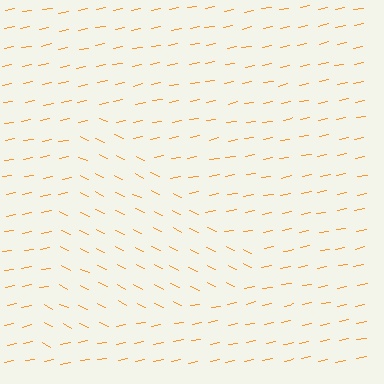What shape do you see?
I see a triangle.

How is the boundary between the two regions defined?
The boundary is defined purely by a change in line orientation (approximately 37 degrees difference). All lines are the same color and thickness.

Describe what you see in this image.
The image is filled with small orange line segments. A triangle region in the image has lines oriented differently from the surrounding lines, creating a visible texture boundary.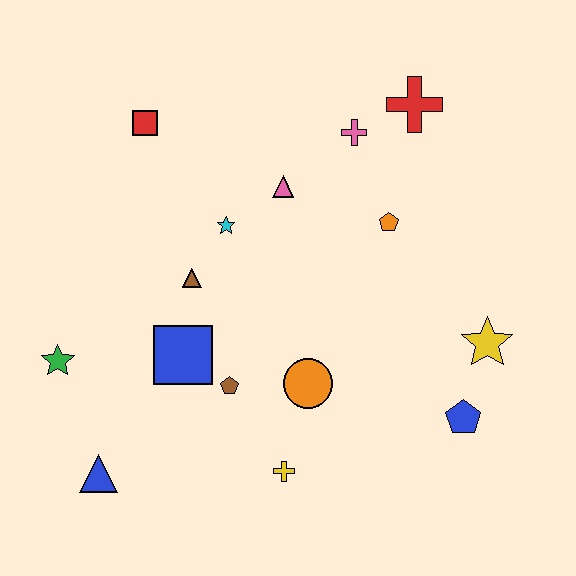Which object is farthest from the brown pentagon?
The red cross is farthest from the brown pentagon.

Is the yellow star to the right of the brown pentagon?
Yes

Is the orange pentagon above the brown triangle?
Yes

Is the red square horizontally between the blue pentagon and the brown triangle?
No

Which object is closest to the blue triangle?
The green star is closest to the blue triangle.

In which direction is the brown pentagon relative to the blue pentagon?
The brown pentagon is to the left of the blue pentagon.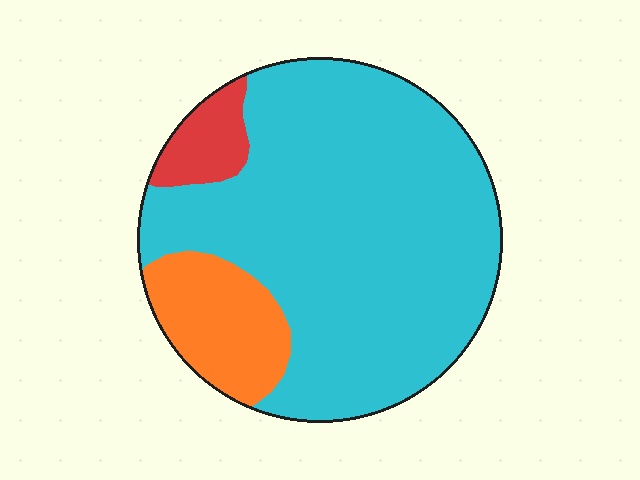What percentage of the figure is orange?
Orange covers about 15% of the figure.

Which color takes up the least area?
Red, at roughly 5%.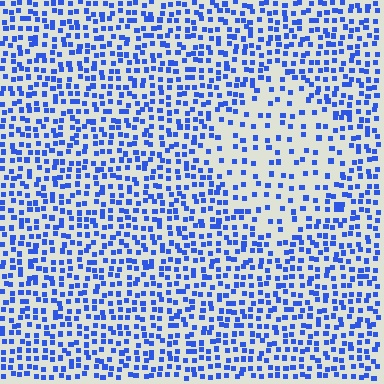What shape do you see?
I see a diamond.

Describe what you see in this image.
The image contains small blue elements arranged at two different densities. A diamond-shaped region is visible where the elements are less densely packed than the surrounding area.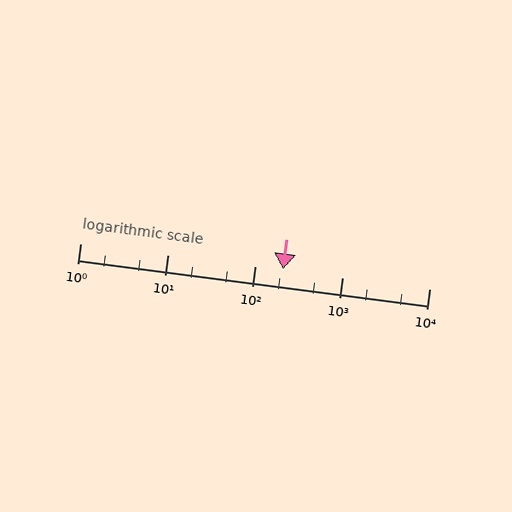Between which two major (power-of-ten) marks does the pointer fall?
The pointer is between 100 and 1000.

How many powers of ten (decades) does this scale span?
The scale spans 4 decades, from 1 to 10000.